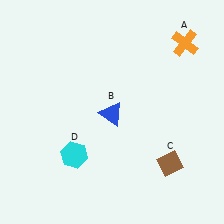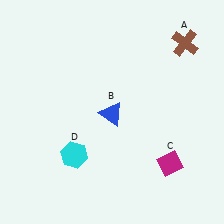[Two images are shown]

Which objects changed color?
A changed from orange to brown. C changed from brown to magenta.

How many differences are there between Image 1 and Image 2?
There are 2 differences between the two images.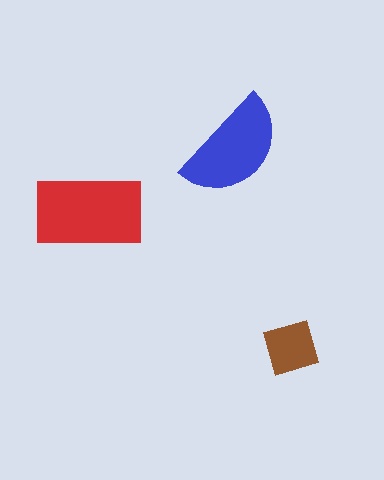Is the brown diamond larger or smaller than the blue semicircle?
Smaller.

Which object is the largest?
The red rectangle.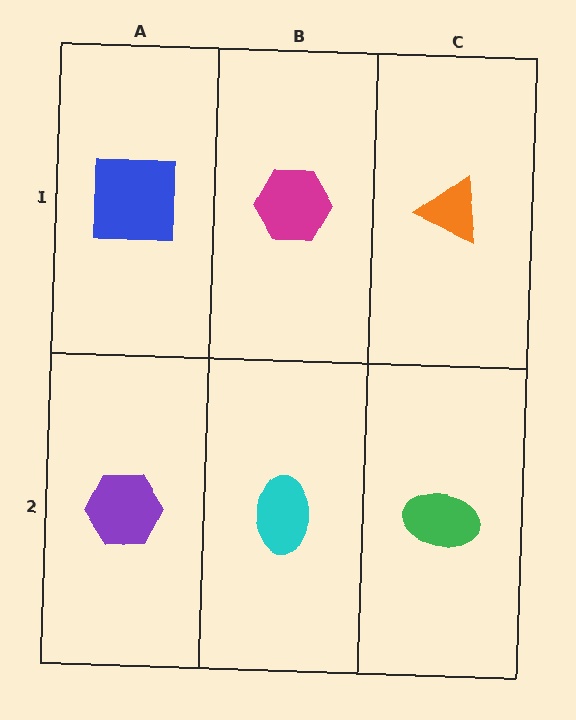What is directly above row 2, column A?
A blue square.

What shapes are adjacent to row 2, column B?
A magenta hexagon (row 1, column B), a purple hexagon (row 2, column A), a green ellipse (row 2, column C).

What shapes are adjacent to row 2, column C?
An orange triangle (row 1, column C), a cyan ellipse (row 2, column B).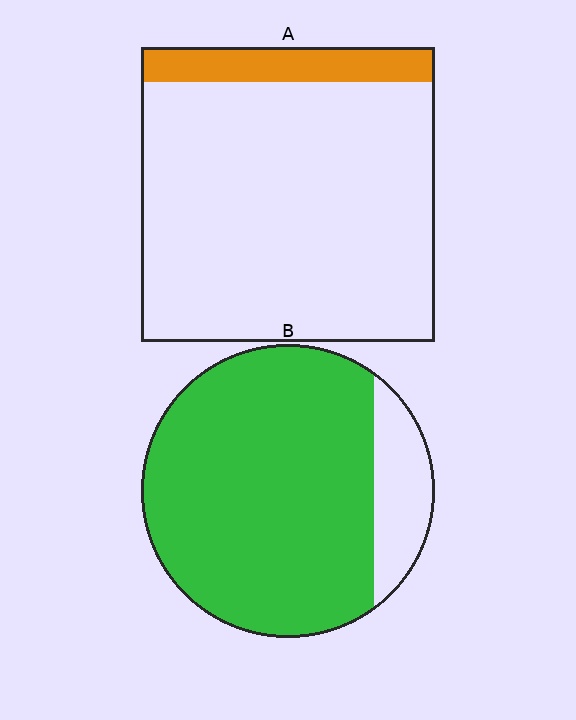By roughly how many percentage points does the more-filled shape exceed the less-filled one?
By roughly 75 percentage points (B over A).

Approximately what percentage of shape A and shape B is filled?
A is approximately 10% and B is approximately 85%.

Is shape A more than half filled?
No.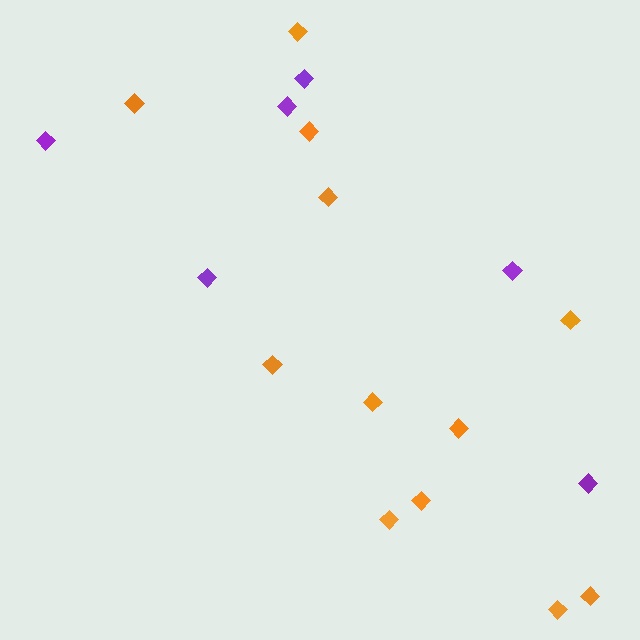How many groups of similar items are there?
There are 2 groups: one group of purple diamonds (6) and one group of orange diamonds (12).